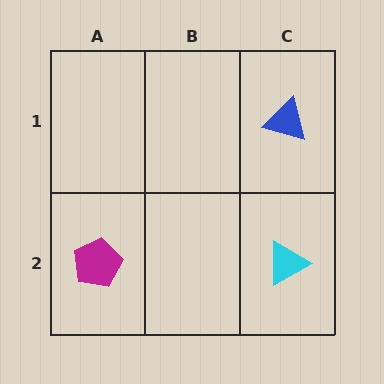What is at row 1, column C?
A blue triangle.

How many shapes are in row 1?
1 shape.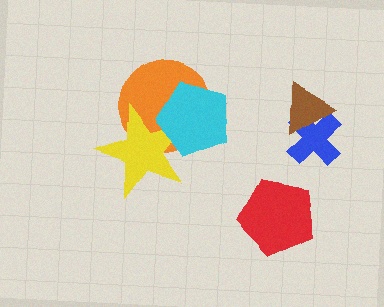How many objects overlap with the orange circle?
2 objects overlap with the orange circle.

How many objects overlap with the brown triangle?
1 object overlaps with the brown triangle.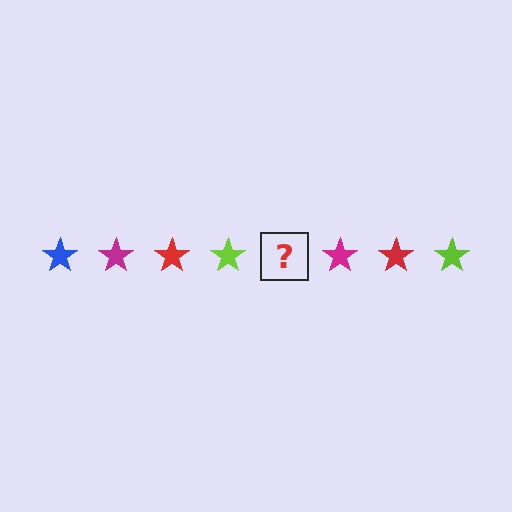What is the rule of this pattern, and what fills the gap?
The rule is that the pattern cycles through blue, magenta, red, lime stars. The gap should be filled with a blue star.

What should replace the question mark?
The question mark should be replaced with a blue star.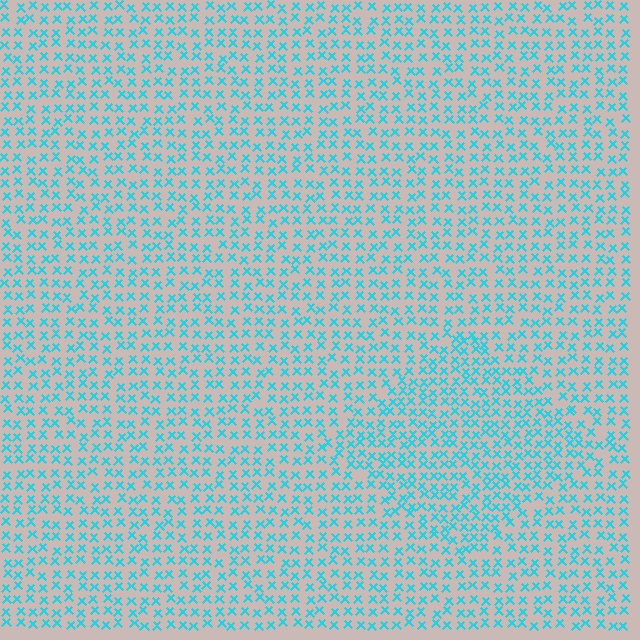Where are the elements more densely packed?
The elements are more densely packed inside the diamond boundary.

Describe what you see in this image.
The image contains small cyan elements arranged at two different densities. A diamond-shaped region is visible where the elements are more densely packed than the surrounding area.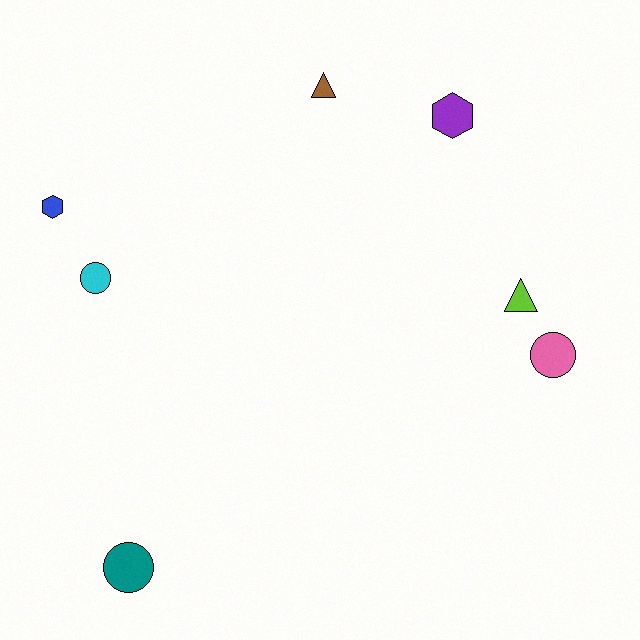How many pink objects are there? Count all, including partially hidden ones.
There is 1 pink object.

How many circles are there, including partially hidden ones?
There are 3 circles.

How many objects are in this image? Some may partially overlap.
There are 7 objects.